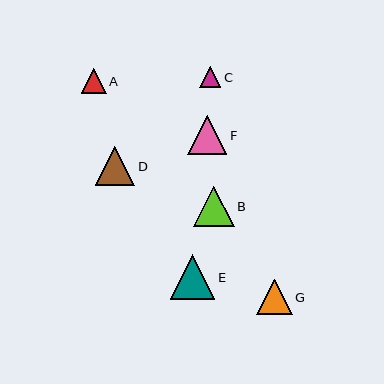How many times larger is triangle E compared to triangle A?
Triangle E is approximately 1.8 times the size of triangle A.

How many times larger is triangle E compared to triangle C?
Triangle E is approximately 2.1 times the size of triangle C.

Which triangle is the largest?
Triangle E is the largest with a size of approximately 45 pixels.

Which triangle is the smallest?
Triangle C is the smallest with a size of approximately 21 pixels.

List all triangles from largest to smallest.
From largest to smallest: E, B, D, F, G, A, C.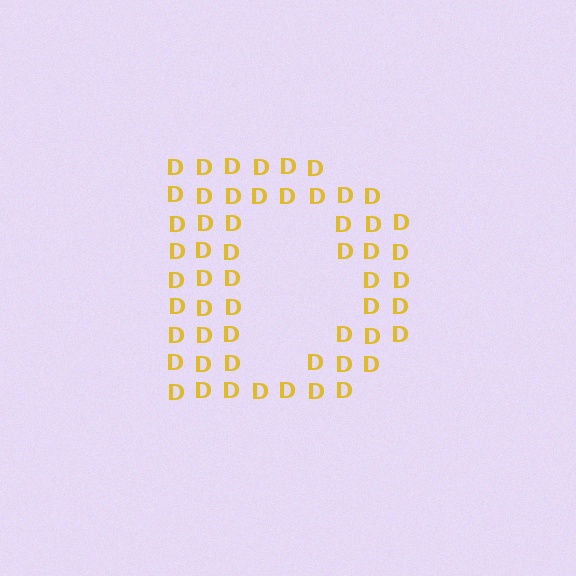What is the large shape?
The large shape is the letter D.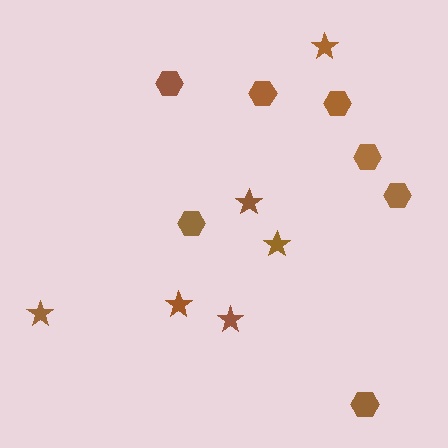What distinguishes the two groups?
There are 2 groups: one group of hexagons (7) and one group of stars (6).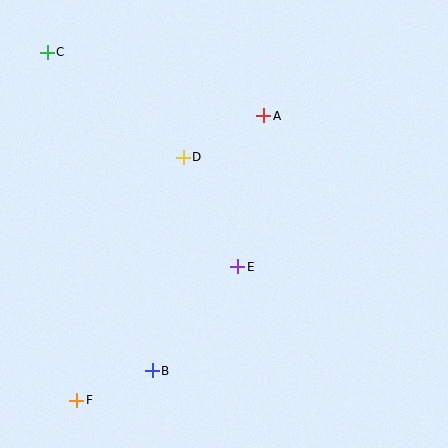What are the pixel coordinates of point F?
Point F is at (77, 400).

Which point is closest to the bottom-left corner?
Point F is closest to the bottom-left corner.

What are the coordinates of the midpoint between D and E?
The midpoint between D and E is at (210, 212).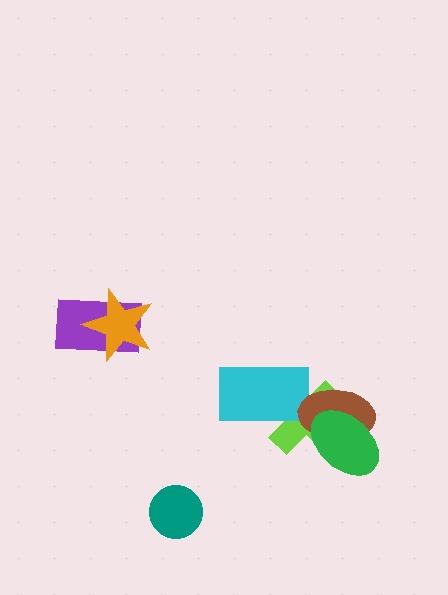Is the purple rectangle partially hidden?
Yes, it is partially covered by another shape.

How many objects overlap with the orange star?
1 object overlaps with the orange star.